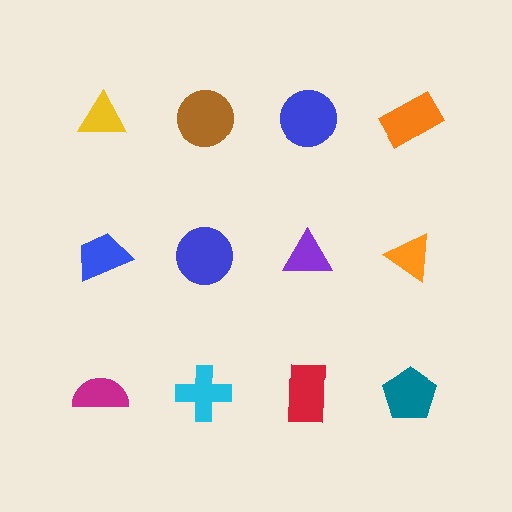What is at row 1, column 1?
A yellow triangle.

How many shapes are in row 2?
4 shapes.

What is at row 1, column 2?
A brown circle.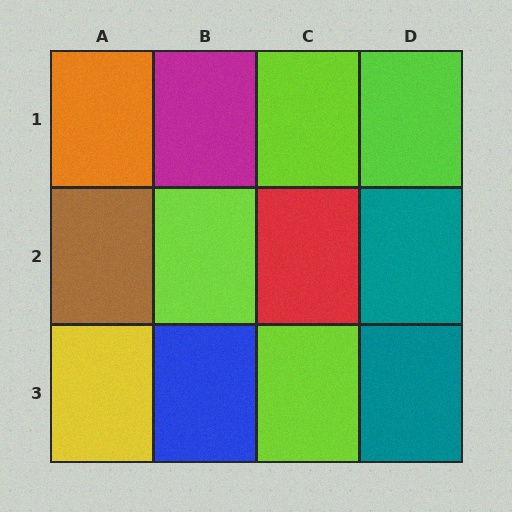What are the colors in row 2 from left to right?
Brown, lime, red, teal.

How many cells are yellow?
1 cell is yellow.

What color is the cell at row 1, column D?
Lime.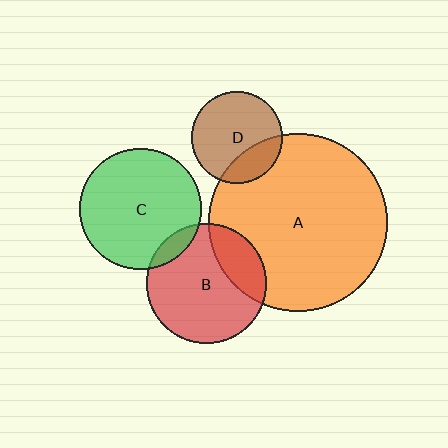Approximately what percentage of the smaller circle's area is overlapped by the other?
Approximately 25%.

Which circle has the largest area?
Circle A (orange).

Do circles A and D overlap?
Yes.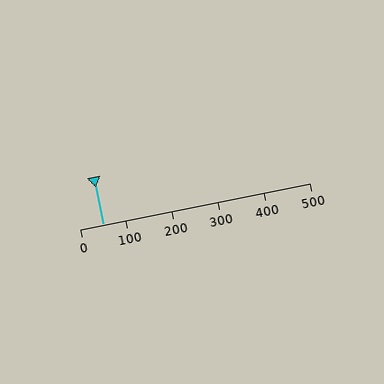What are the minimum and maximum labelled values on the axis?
The axis runs from 0 to 500.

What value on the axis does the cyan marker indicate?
The marker indicates approximately 50.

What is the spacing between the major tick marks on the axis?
The major ticks are spaced 100 apart.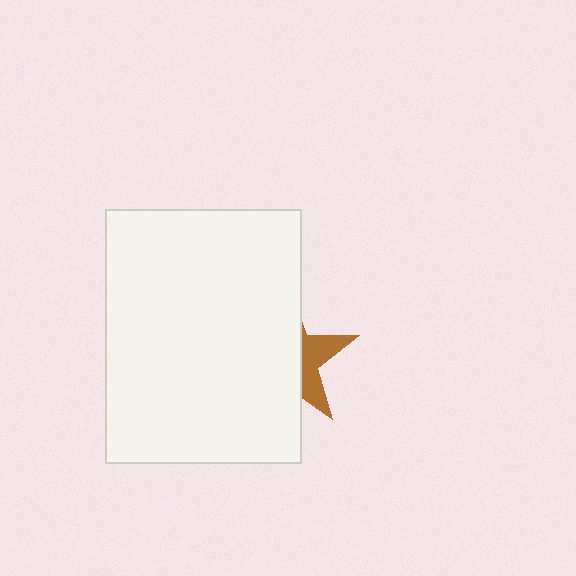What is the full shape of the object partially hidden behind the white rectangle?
The partially hidden object is a brown star.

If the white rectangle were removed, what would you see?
You would see the complete brown star.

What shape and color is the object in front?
The object in front is a white rectangle.